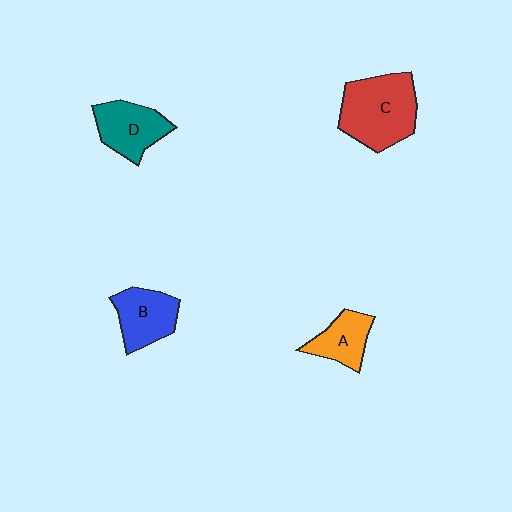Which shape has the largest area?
Shape C (red).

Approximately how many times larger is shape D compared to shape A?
Approximately 1.3 times.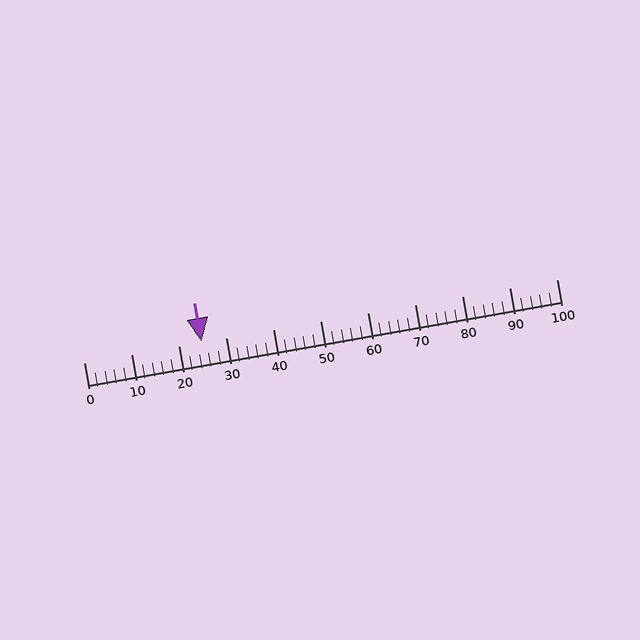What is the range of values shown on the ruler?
The ruler shows values from 0 to 100.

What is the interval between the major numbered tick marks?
The major tick marks are spaced 10 units apart.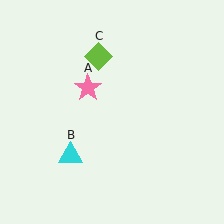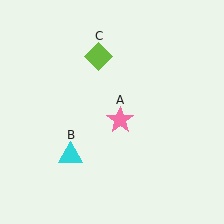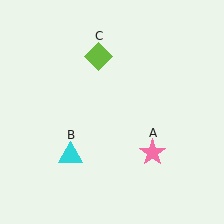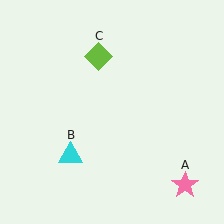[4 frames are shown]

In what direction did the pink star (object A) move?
The pink star (object A) moved down and to the right.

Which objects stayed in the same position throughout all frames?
Cyan triangle (object B) and lime diamond (object C) remained stationary.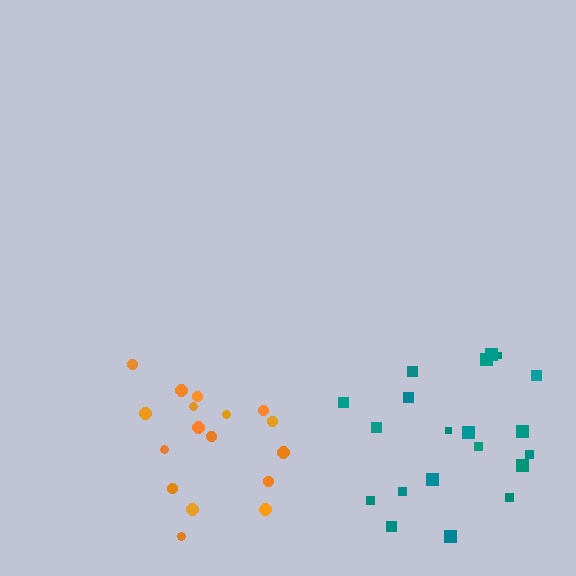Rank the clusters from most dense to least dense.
orange, teal.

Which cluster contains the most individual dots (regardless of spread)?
Teal (20).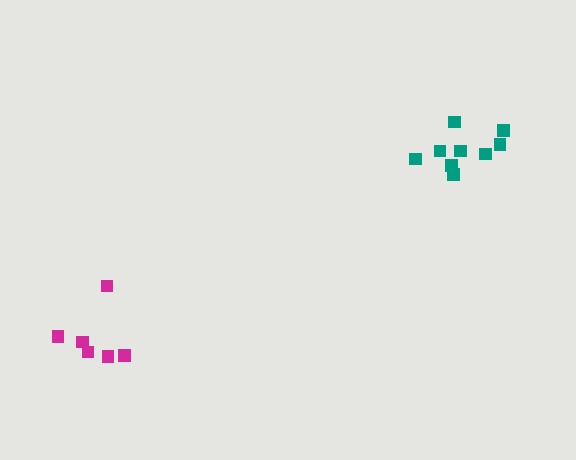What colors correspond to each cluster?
The clusters are colored: teal, magenta.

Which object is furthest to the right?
The teal cluster is rightmost.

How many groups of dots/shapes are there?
There are 2 groups.